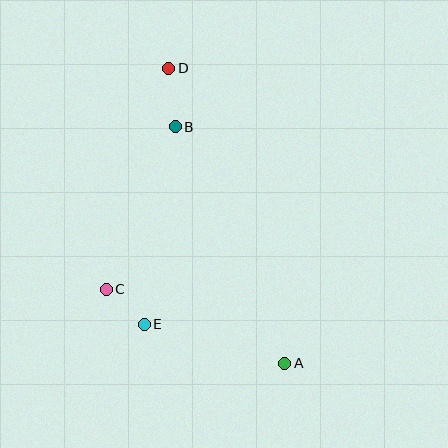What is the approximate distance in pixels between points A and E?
The distance between A and E is approximately 145 pixels.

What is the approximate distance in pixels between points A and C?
The distance between A and C is approximately 193 pixels.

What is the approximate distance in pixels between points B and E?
The distance between B and E is approximately 200 pixels.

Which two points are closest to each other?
Points C and E are closest to each other.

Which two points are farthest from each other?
Points A and D are farthest from each other.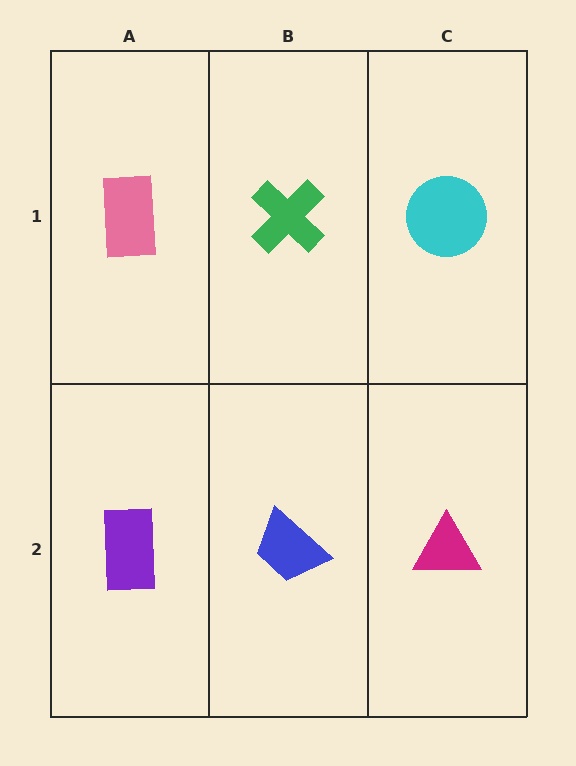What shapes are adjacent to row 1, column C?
A magenta triangle (row 2, column C), a green cross (row 1, column B).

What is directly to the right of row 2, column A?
A blue trapezoid.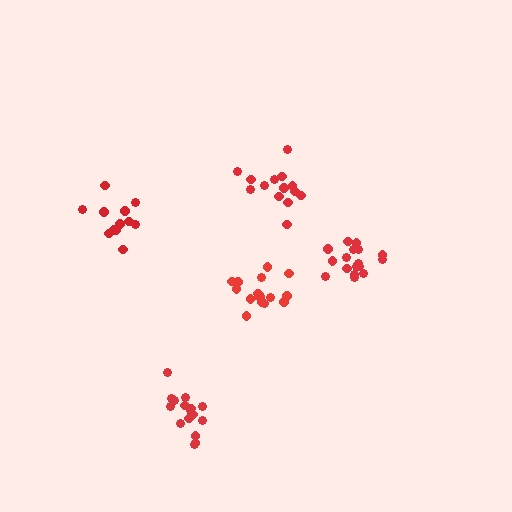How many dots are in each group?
Group 1: 12 dots, Group 2: 17 dots, Group 3: 17 dots, Group 4: 16 dots, Group 5: 14 dots (76 total).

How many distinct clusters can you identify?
There are 5 distinct clusters.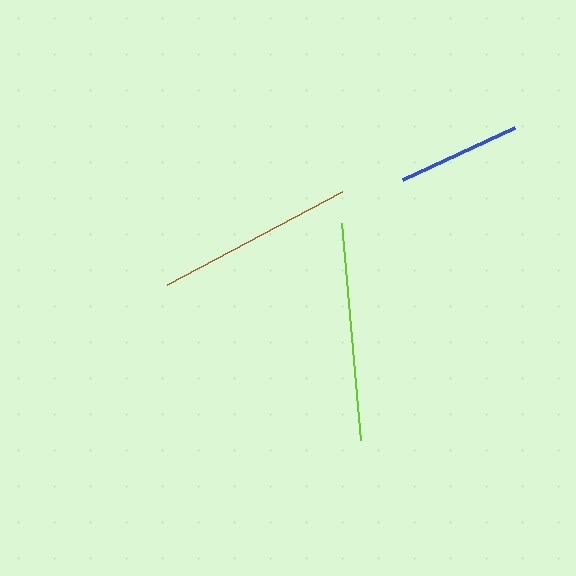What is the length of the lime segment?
The lime segment is approximately 218 pixels long.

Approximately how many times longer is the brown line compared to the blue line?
The brown line is approximately 1.6 times the length of the blue line.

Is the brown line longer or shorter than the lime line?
The lime line is longer than the brown line.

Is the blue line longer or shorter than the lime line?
The lime line is longer than the blue line.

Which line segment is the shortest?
The blue line is the shortest at approximately 124 pixels.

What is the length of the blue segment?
The blue segment is approximately 124 pixels long.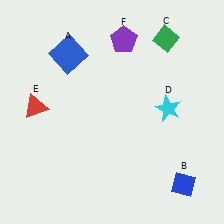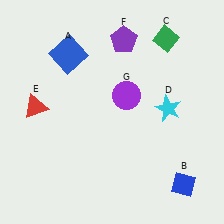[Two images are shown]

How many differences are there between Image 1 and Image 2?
There is 1 difference between the two images.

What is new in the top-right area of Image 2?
A purple circle (G) was added in the top-right area of Image 2.